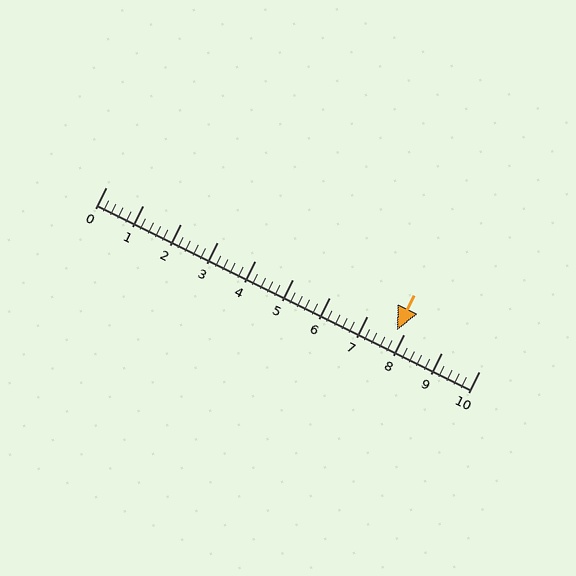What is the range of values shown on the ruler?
The ruler shows values from 0 to 10.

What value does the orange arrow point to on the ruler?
The orange arrow points to approximately 7.8.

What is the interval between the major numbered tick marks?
The major tick marks are spaced 1 units apart.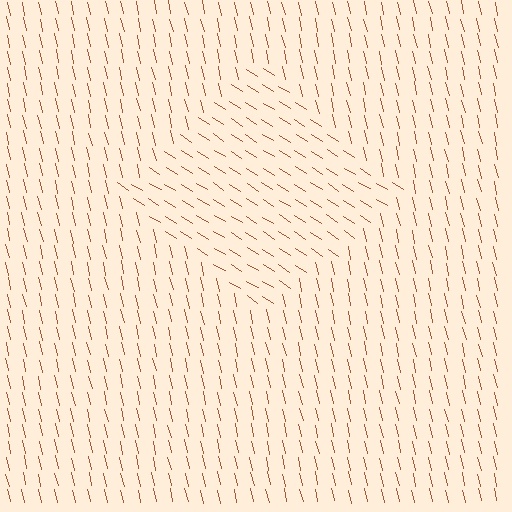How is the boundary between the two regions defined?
The boundary is defined purely by a change in line orientation (approximately 45 degrees difference). All lines are the same color and thickness.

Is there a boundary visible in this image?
Yes, there is a texture boundary formed by a change in line orientation.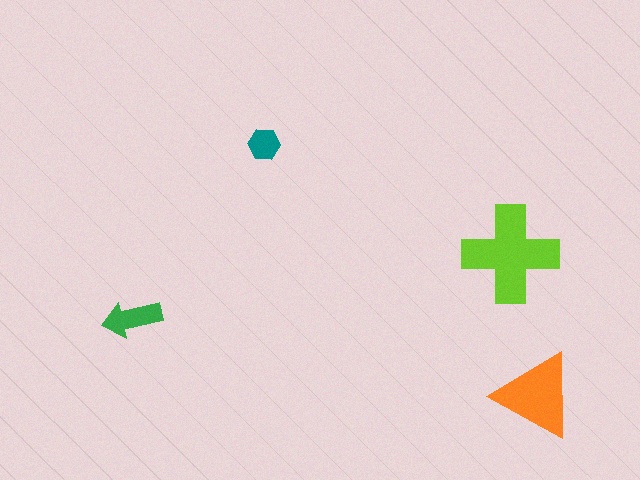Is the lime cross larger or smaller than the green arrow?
Larger.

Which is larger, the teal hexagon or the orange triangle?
The orange triangle.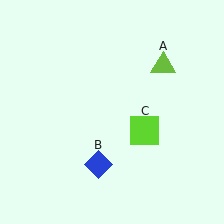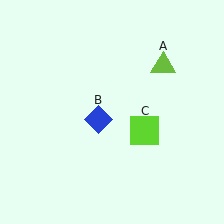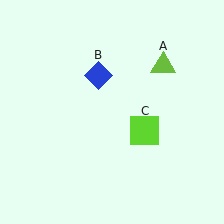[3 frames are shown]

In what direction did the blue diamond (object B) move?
The blue diamond (object B) moved up.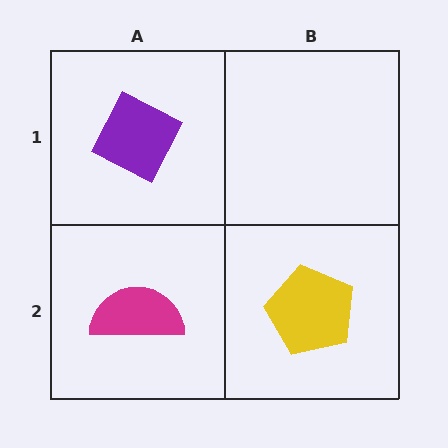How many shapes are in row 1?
1 shape.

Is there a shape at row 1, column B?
No, that cell is empty.